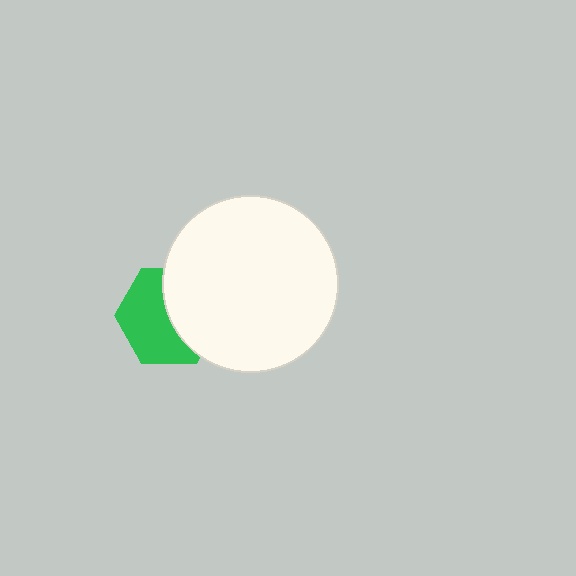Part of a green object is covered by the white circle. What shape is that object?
It is a hexagon.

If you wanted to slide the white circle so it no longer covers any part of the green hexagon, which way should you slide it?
Slide it right — that is the most direct way to separate the two shapes.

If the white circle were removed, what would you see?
You would see the complete green hexagon.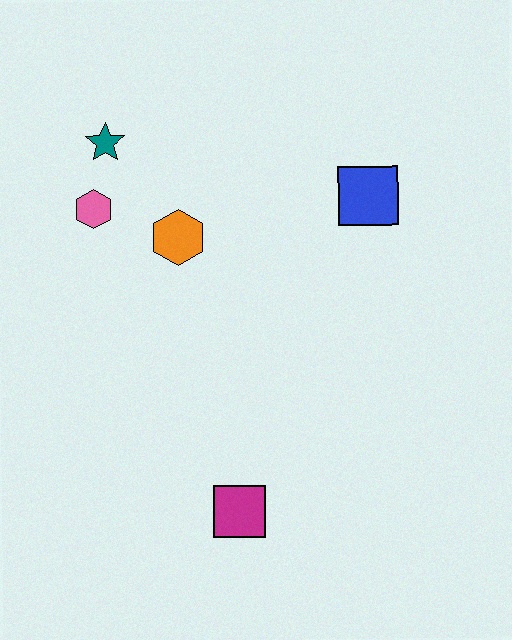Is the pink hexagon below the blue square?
Yes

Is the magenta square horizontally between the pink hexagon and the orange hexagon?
No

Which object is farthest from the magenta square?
The teal star is farthest from the magenta square.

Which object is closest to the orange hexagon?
The pink hexagon is closest to the orange hexagon.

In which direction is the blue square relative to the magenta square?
The blue square is above the magenta square.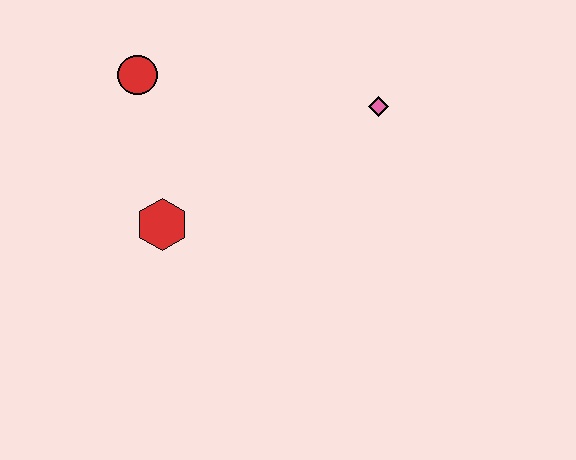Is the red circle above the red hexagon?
Yes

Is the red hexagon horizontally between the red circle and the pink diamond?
Yes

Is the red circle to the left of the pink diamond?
Yes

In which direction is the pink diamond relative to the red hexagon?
The pink diamond is to the right of the red hexagon.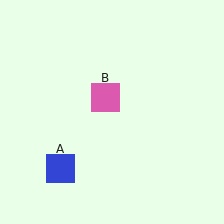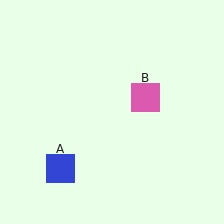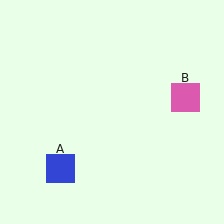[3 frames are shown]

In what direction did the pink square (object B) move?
The pink square (object B) moved right.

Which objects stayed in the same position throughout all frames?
Blue square (object A) remained stationary.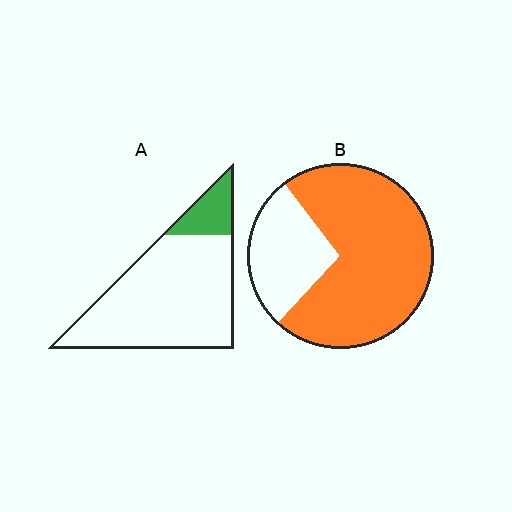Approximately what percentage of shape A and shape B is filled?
A is approximately 15% and B is approximately 75%.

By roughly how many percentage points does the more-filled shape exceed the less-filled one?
By roughly 55 percentage points (B over A).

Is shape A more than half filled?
No.